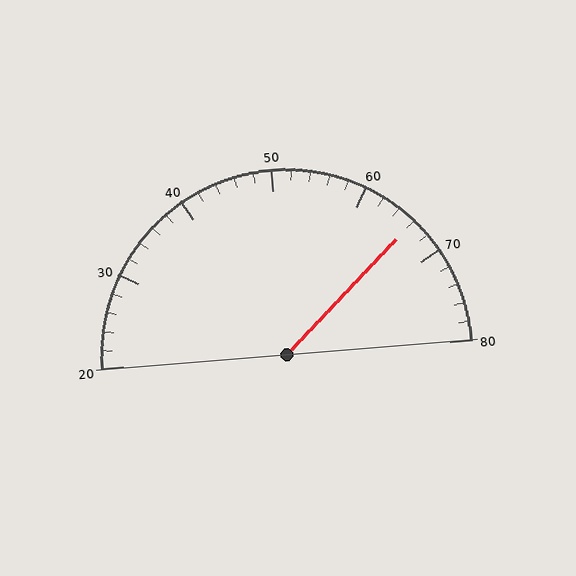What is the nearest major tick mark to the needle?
The nearest major tick mark is 70.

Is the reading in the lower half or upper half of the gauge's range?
The reading is in the upper half of the range (20 to 80).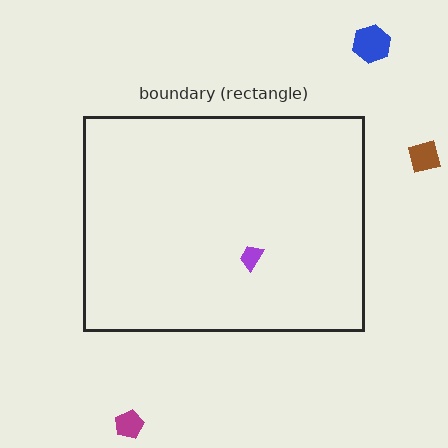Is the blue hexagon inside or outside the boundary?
Outside.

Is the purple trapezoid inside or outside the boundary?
Inside.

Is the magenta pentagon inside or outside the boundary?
Outside.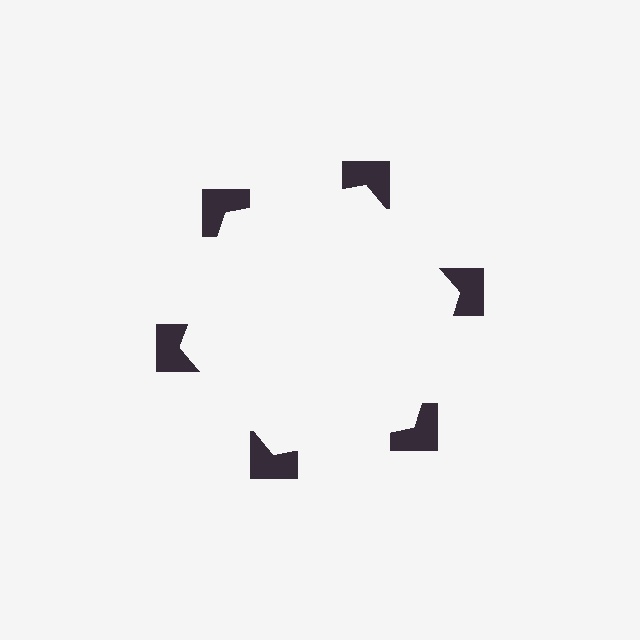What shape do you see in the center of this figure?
An illusory hexagon — its edges are inferred from the aligned wedge cuts in the notched squares, not physically drawn.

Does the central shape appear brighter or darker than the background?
It typically appears slightly brighter than the background, even though no actual brightness change is drawn.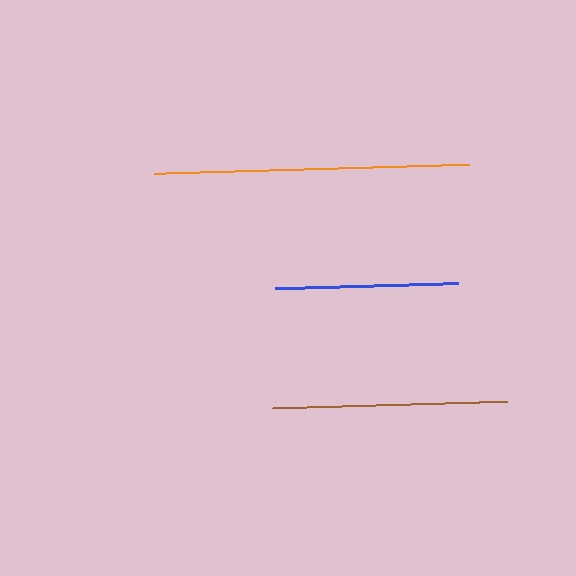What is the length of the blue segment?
The blue segment is approximately 183 pixels long.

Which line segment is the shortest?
The blue line is the shortest at approximately 183 pixels.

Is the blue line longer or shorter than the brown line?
The brown line is longer than the blue line.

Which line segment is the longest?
The orange line is the longest at approximately 315 pixels.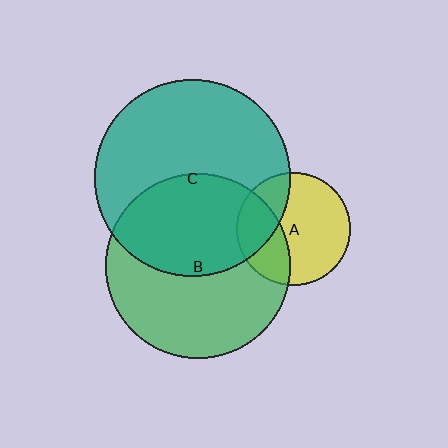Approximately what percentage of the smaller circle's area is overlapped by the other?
Approximately 30%.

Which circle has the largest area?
Circle C (teal).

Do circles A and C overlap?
Yes.